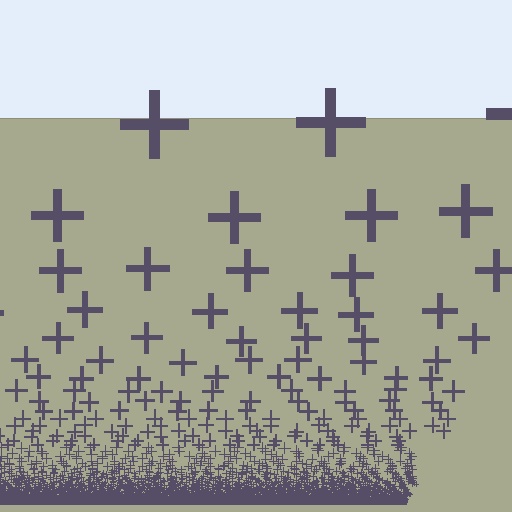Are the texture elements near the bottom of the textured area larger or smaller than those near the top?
Smaller. The gradient is inverted — elements near the bottom are smaller and denser.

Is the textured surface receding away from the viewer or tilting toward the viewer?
The surface appears to tilt toward the viewer. Texture elements get larger and sparser toward the top.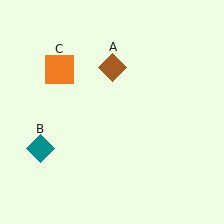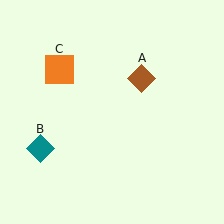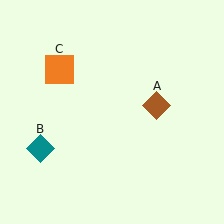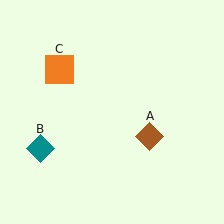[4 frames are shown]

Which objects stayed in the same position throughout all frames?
Teal diamond (object B) and orange square (object C) remained stationary.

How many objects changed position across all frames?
1 object changed position: brown diamond (object A).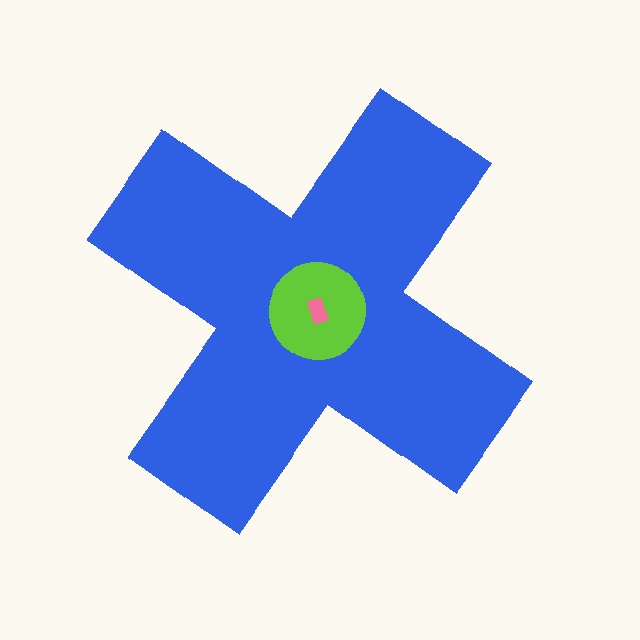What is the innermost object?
The pink rectangle.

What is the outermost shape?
The blue cross.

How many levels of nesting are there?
3.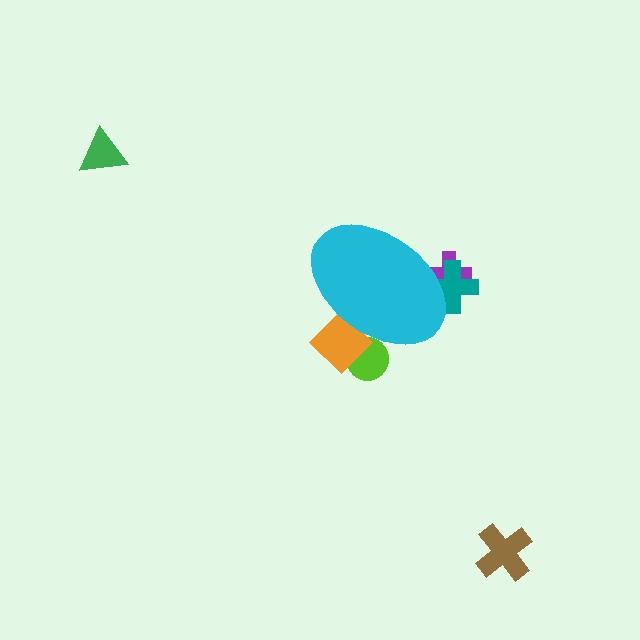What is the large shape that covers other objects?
A cyan ellipse.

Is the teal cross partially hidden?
Yes, the teal cross is partially hidden behind the cyan ellipse.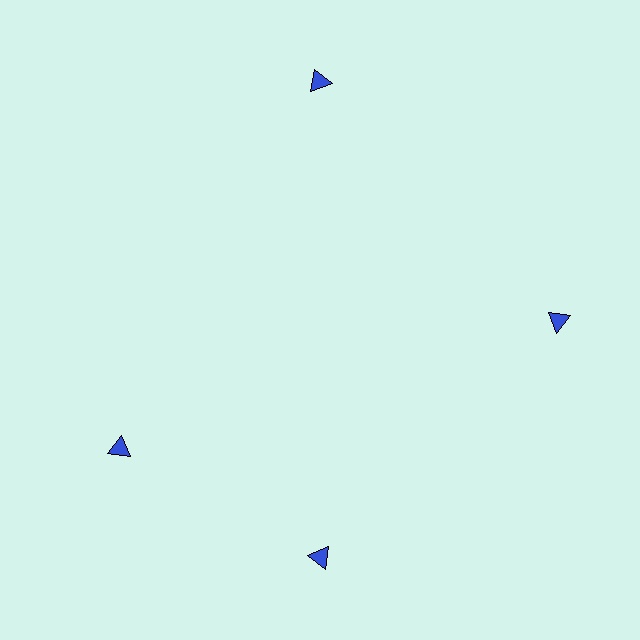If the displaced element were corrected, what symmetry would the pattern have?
It would have 4-fold rotational symmetry — the pattern would map onto itself every 90 degrees.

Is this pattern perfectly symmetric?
No. The 4 blue triangles are arranged in a ring, but one element near the 9 o'clock position is rotated out of alignment along the ring, breaking the 4-fold rotational symmetry.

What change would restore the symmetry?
The symmetry would be restored by rotating it back into even spacing with its neighbors so that all 4 triangles sit at equal angles and equal distance from the center.